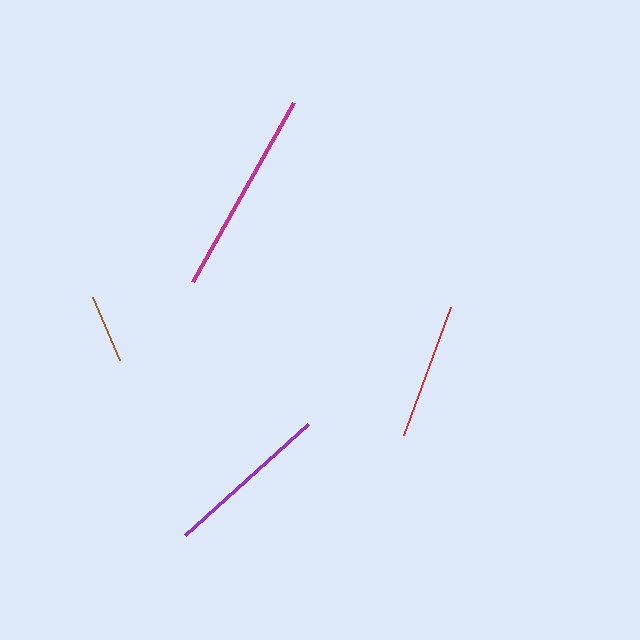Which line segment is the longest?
The magenta line is the longest at approximately 206 pixels.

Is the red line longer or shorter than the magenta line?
The magenta line is longer than the red line.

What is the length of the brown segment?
The brown segment is approximately 69 pixels long.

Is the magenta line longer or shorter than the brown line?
The magenta line is longer than the brown line.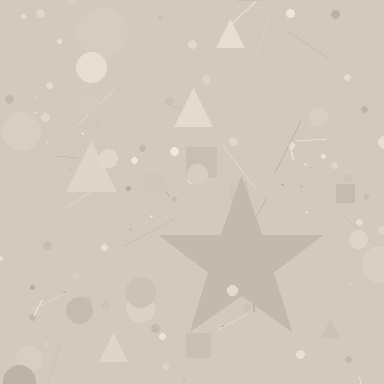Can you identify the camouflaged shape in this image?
The camouflaged shape is a star.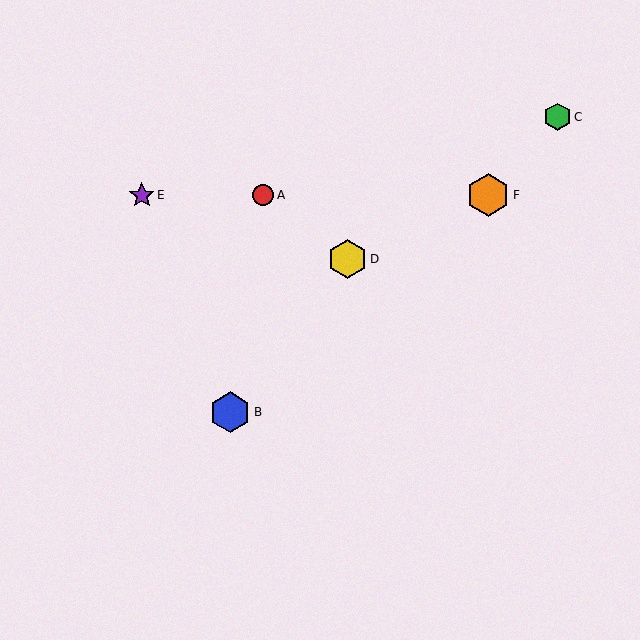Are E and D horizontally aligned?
No, E is at y≈195 and D is at y≈259.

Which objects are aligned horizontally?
Objects A, E, F are aligned horizontally.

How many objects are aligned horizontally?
3 objects (A, E, F) are aligned horizontally.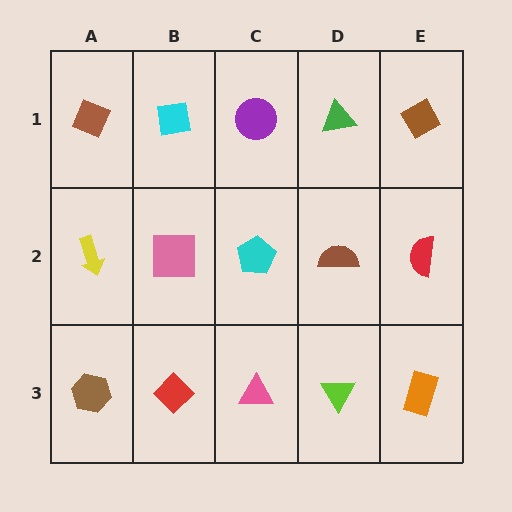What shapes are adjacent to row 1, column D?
A brown semicircle (row 2, column D), a purple circle (row 1, column C), a brown diamond (row 1, column E).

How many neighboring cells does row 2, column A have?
3.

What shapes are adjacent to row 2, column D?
A green triangle (row 1, column D), a lime triangle (row 3, column D), a cyan pentagon (row 2, column C), a red semicircle (row 2, column E).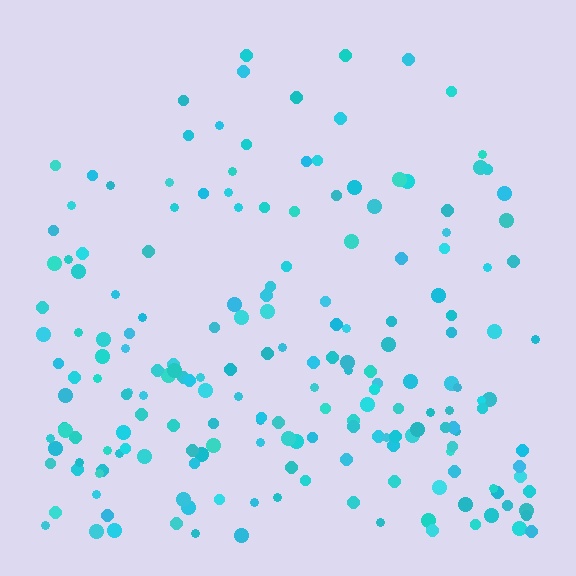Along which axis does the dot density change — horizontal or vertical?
Vertical.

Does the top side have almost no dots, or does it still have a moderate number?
Still a moderate number, just noticeably fewer than the bottom.